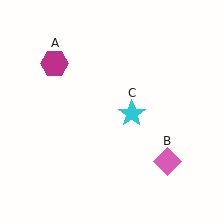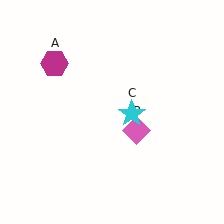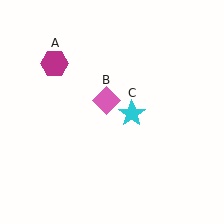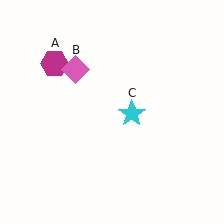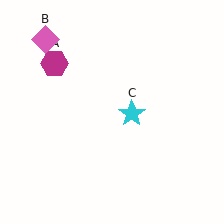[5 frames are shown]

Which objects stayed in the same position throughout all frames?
Magenta hexagon (object A) and cyan star (object C) remained stationary.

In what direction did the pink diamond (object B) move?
The pink diamond (object B) moved up and to the left.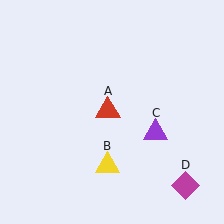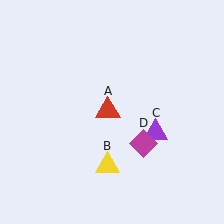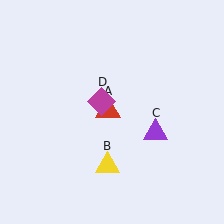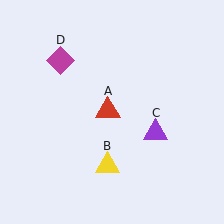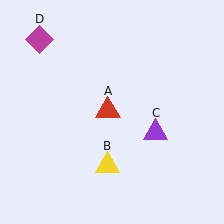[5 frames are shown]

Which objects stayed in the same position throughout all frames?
Red triangle (object A) and yellow triangle (object B) and purple triangle (object C) remained stationary.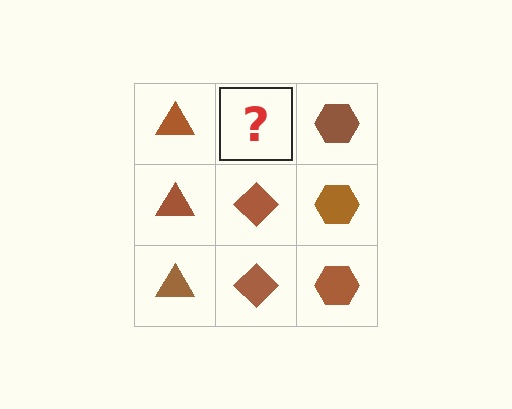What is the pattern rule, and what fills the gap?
The rule is that each column has a consistent shape. The gap should be filled with a brown diamond.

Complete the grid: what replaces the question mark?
The question mark should be replaced with a brown diamond.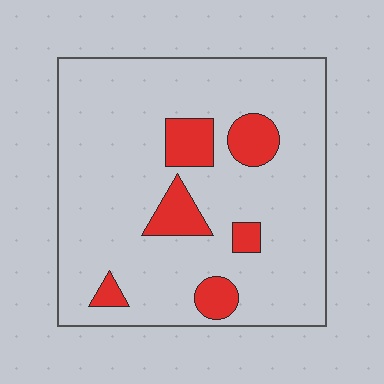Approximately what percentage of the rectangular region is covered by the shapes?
Approximately 15%.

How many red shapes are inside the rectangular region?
6.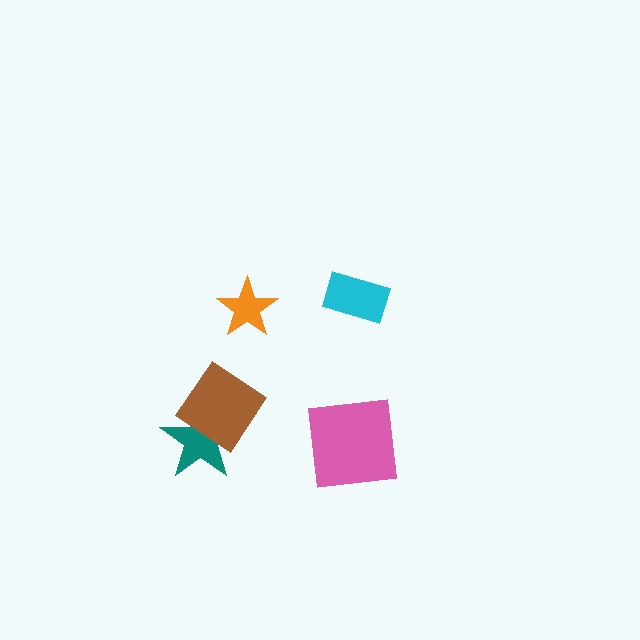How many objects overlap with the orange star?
0 objects overlap with the orange star.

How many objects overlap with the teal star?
1 object overlaps with the teal star.